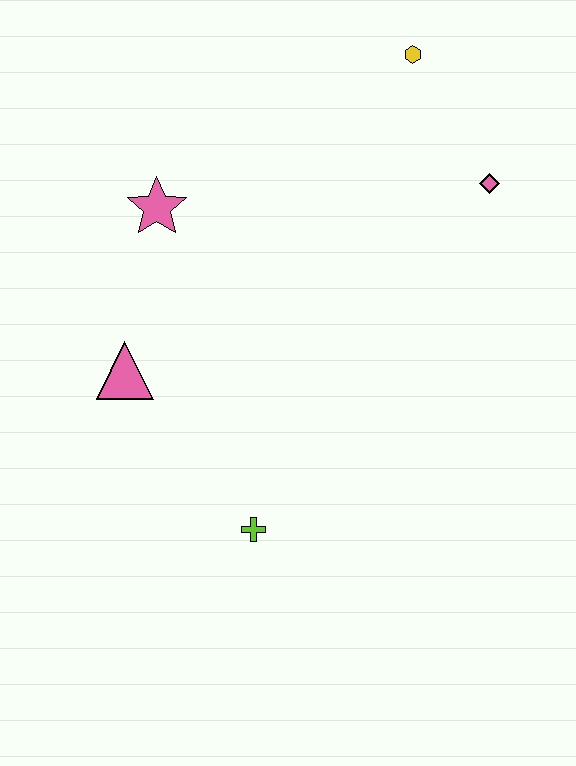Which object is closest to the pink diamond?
The yellow hexagon is closest to the pink diamond.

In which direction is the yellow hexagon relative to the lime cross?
The yellow hexagon is above the lime cross.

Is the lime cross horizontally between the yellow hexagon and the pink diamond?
No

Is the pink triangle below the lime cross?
No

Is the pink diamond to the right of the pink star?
Yes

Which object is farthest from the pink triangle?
The yellow hexagon is farthest from the pink triangle.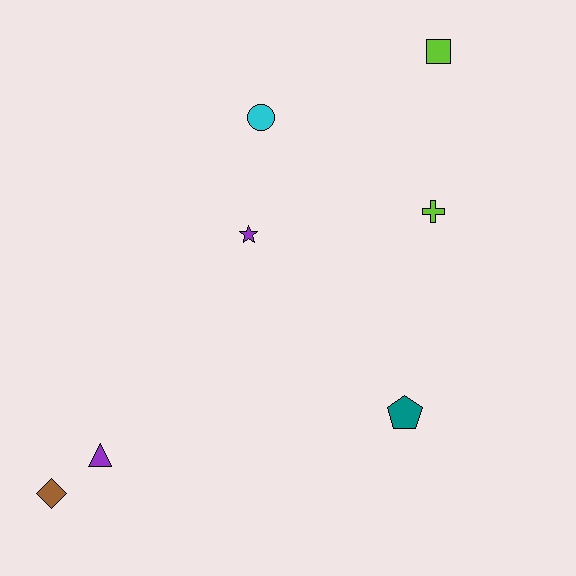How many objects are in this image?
There are 7 objects.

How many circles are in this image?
There is 1 circle.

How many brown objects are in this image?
There is 1 brown object.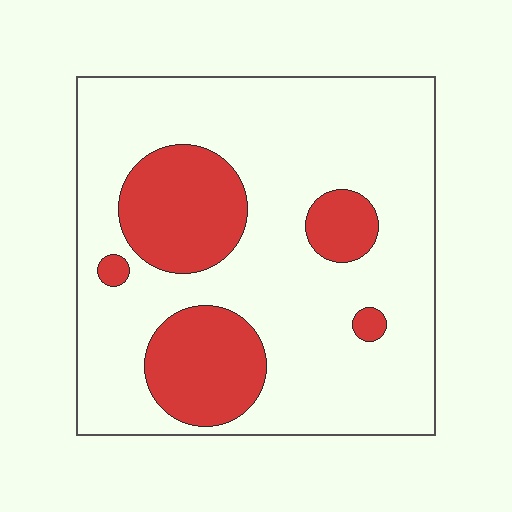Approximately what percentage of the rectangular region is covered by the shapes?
Approximately 25%.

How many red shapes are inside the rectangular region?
5.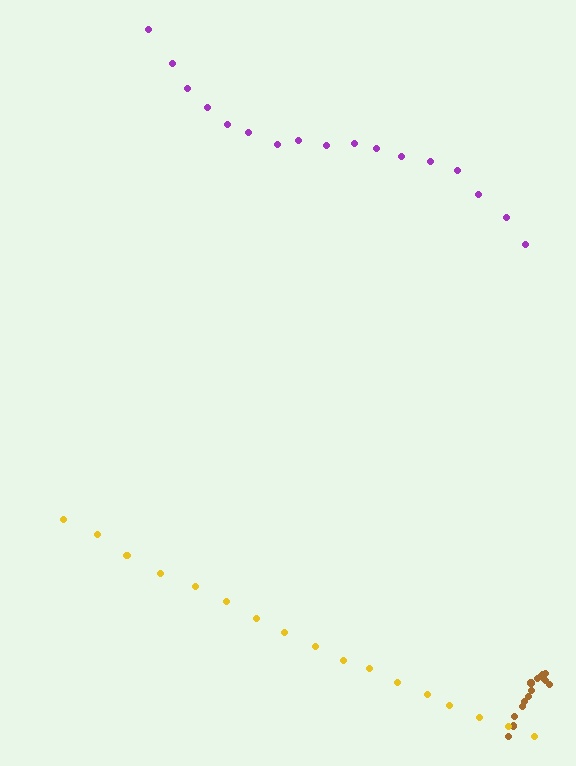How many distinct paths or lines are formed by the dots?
There are 3 distinct paths.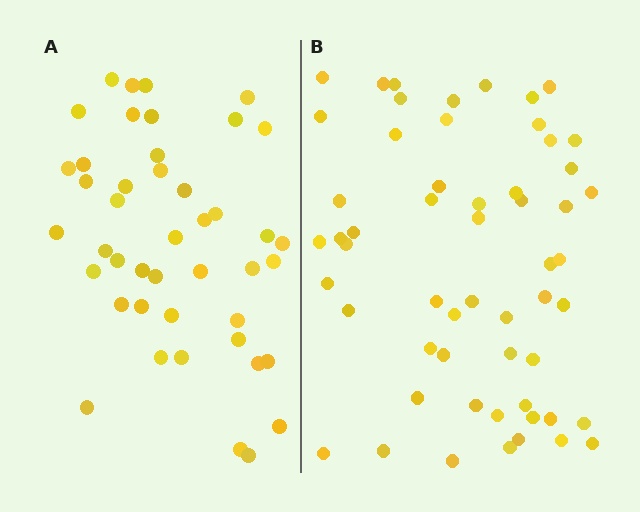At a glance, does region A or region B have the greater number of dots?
Region B (the right region) has more dots.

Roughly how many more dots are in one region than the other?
Region B has roughly 12 or so more dots than region A.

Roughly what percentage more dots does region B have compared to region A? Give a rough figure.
About 25% more.